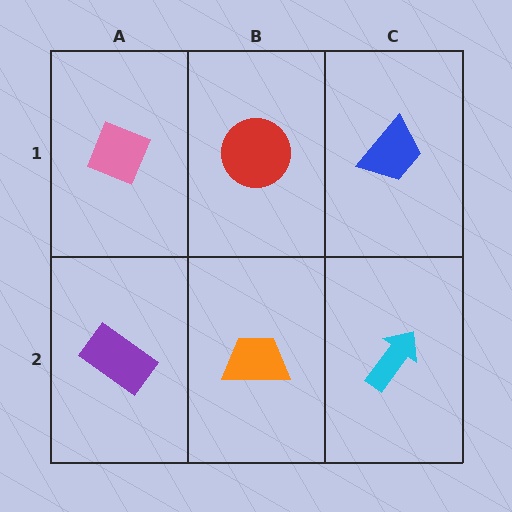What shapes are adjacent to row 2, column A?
A pink diamond (row 1, column A), an orange trapezoid (row 2, column B).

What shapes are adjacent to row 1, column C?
A cyan arrow (row 2, column C), a red circle (row 1, column B).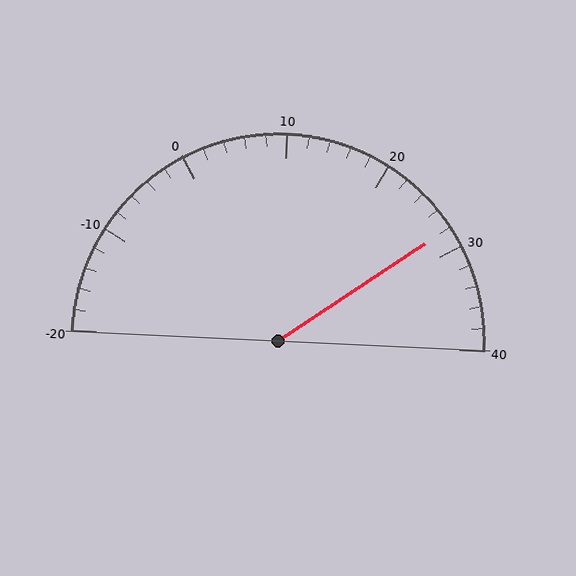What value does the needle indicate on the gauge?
The needle indicates approximately 28.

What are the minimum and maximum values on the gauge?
The gauge ranges from -20 to 40.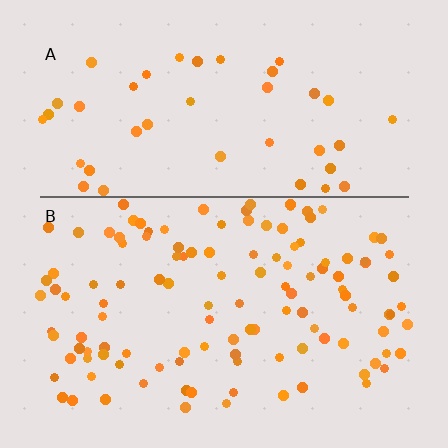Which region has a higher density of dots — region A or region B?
B (the bottom).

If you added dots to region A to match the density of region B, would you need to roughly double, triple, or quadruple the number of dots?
Approximately triple.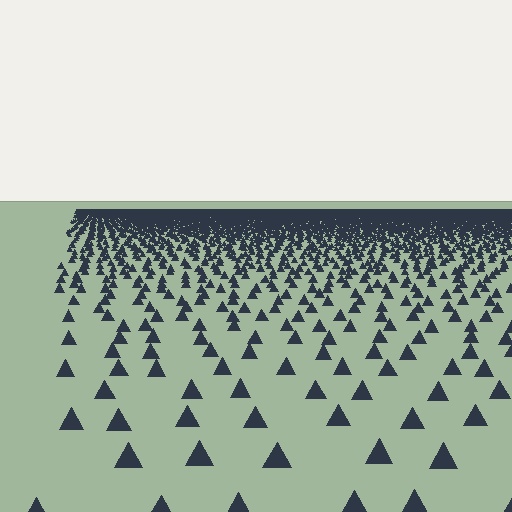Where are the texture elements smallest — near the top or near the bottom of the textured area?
Near the top.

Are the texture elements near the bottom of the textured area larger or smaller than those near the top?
Larger. Near the bottom, elements are closer to the viewer and appear at a bigger on-screen size.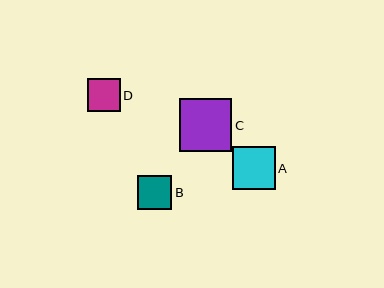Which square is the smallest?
Square D is the smallest with a size of approximately 33 pixels.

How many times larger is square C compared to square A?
Square C is approximately 1.2 times the size of square A.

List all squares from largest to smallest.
From largest to smallest: C, A, B, D.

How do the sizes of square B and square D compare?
Square B and square D are approximately the same size.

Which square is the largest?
Square C is the largest with a size of approximately 53 pixels.